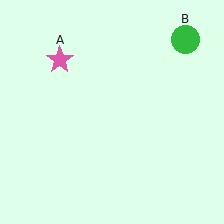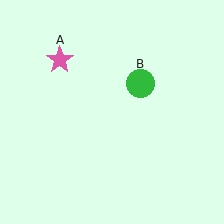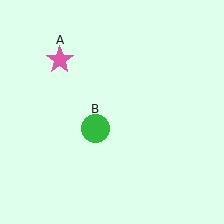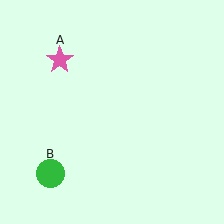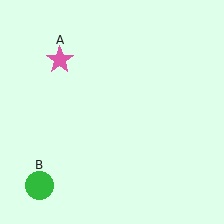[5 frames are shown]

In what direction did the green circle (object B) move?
The green circle (object B) moved down and to the left.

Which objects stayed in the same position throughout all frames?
Pink star (object A) remained stationary.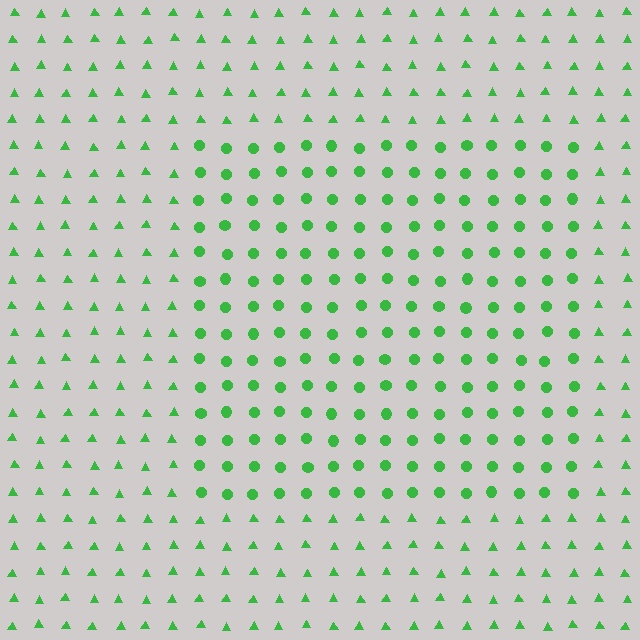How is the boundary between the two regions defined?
The boundary is defined by a change in element shape: circles inside vs. triangles outside. All elements share the same color and spacing.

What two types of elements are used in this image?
The image uses circles inside the rectangle region and triangles outside it.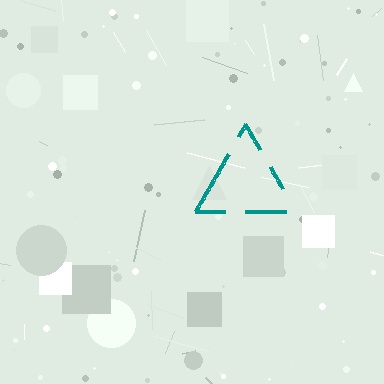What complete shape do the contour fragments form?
The contour fragments form a triangle.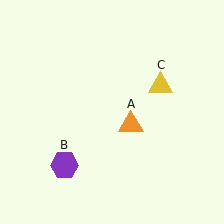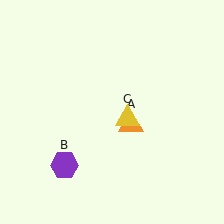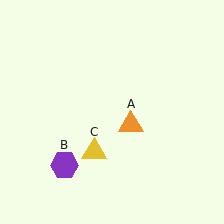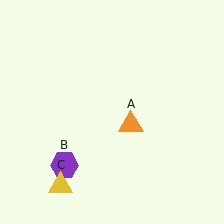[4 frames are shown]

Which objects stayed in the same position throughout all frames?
Orange triangle (object A) and purple hexagon (object B) remained stationary.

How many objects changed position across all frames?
1 object changed position: yellow triangle (object C).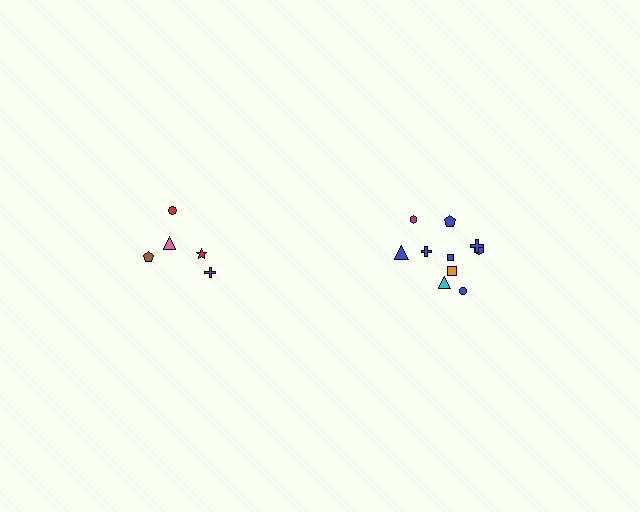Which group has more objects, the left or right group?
The right group.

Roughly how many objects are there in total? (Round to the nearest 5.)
Roughly 15 objects in total.